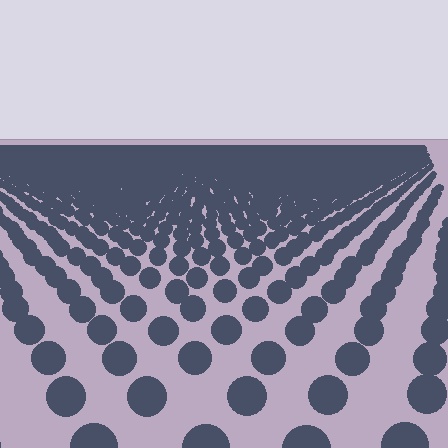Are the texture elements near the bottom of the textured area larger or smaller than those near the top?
Larger. Near the bottom, elements are closer to the viewer and appear at a bigger on-screen size.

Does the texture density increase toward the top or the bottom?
Density increases toward the top.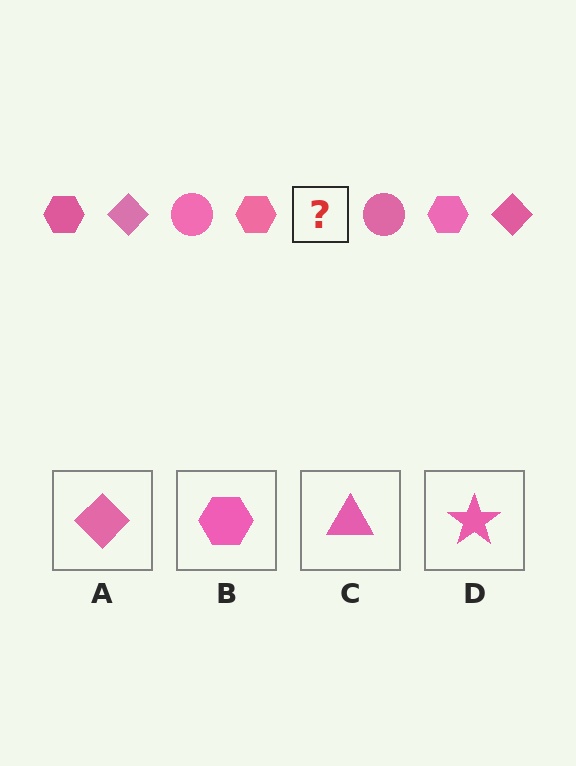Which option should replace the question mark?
Option A.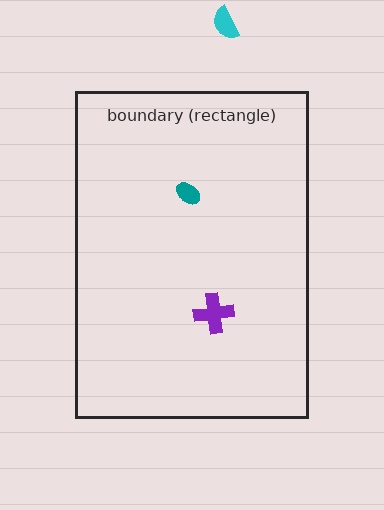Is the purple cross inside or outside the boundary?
Inside.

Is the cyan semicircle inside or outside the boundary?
Outside.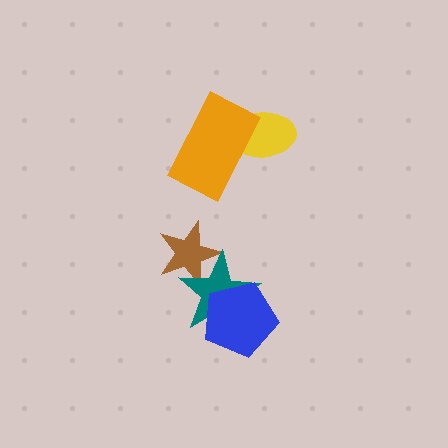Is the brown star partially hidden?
Yes, it is partially covered by another shape.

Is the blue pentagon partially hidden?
No, no other shape covers it.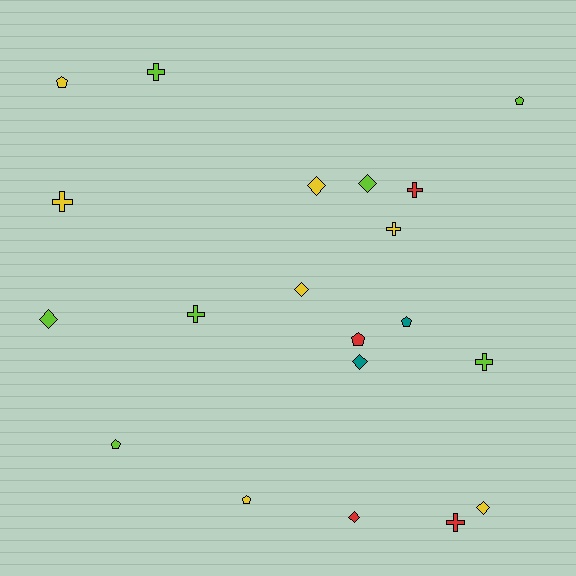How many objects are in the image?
There are 20 objects.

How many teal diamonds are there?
There is 1 teal diamond.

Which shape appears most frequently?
Cross, with 7 objects.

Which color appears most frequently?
Yellow, with 7 objects.